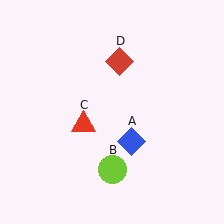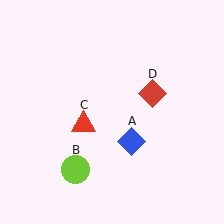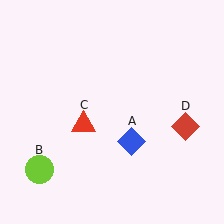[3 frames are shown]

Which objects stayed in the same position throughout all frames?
Blue diamond (object A) and red triangle (object C) remained stationary.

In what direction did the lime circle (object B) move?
The lime circle (object B) moved left.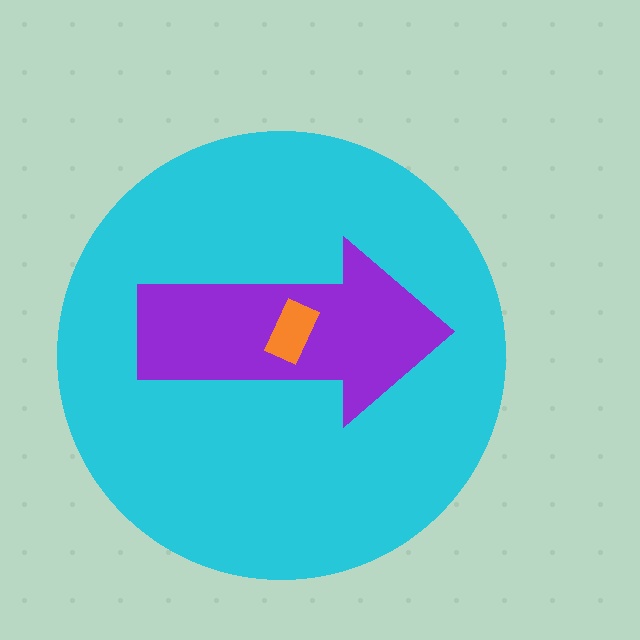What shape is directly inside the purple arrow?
The orange rectangle.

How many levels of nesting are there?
3.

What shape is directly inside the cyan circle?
The purple arrow.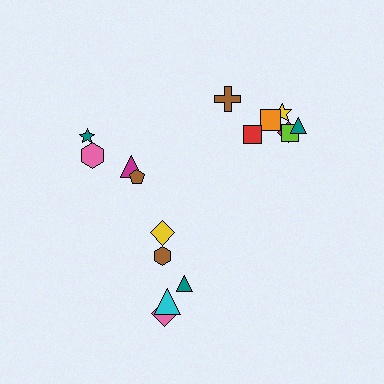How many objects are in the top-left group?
There are 4 objects.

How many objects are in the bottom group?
There are 5 objects.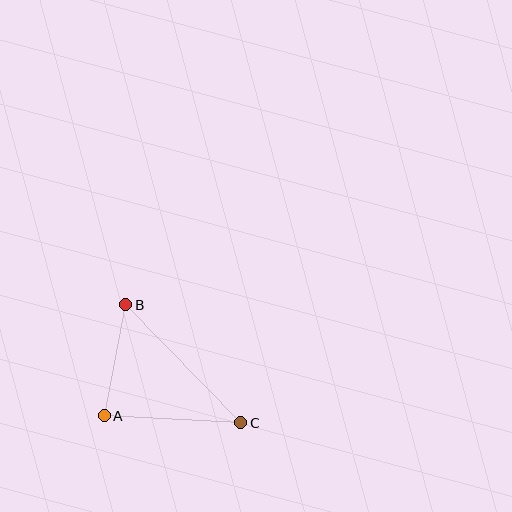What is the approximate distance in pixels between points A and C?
The distance between A and C is approximately 137 pixels.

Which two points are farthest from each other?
Points B and C are farthest from each other.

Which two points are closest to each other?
Points A and B are closest to each other.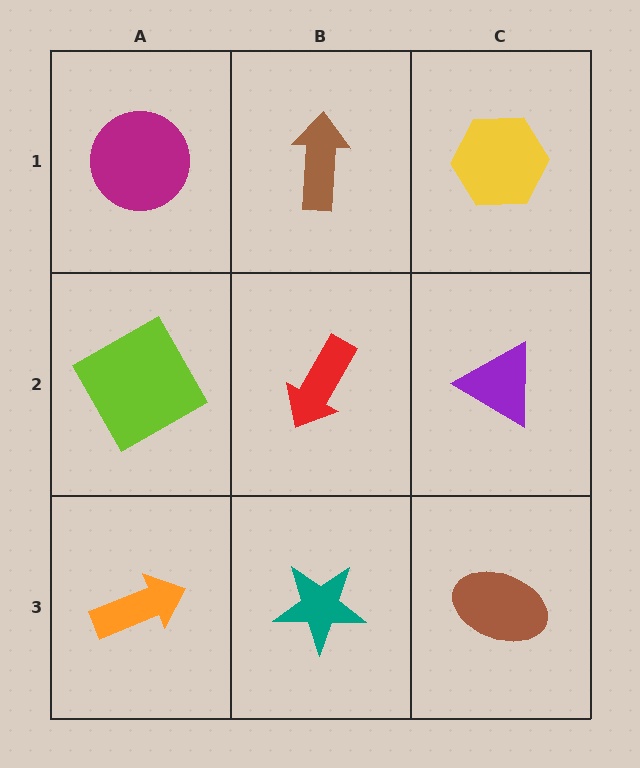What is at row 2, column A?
A lime diamond.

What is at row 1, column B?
A brown arrow.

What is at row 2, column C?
A purple triangle.